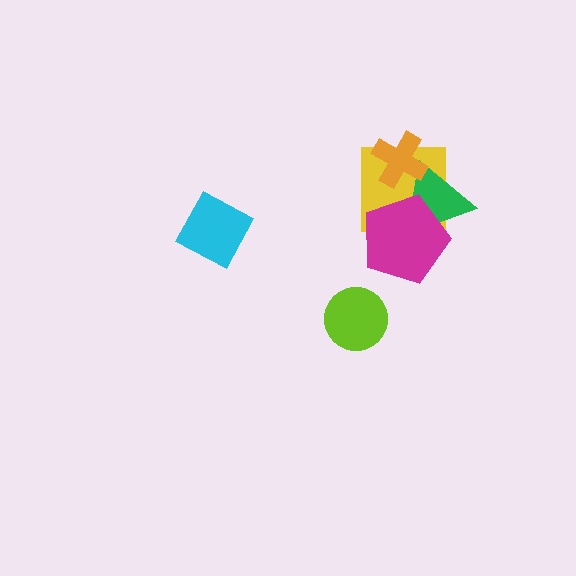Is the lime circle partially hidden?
No, no other shape covers it.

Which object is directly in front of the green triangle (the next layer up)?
The magenta pentagon is directly in front of the green triangle.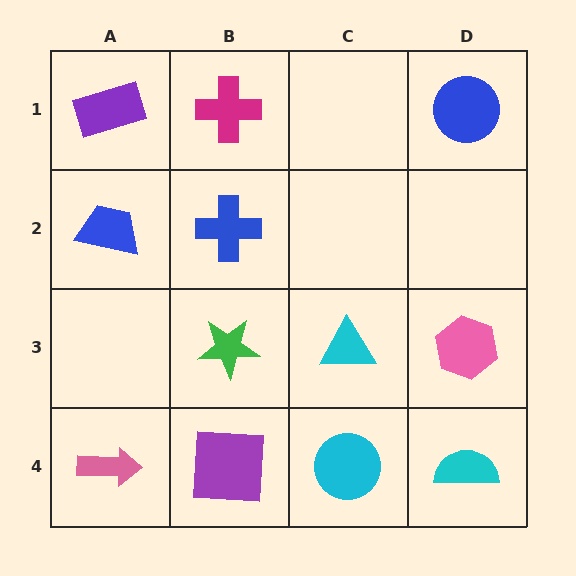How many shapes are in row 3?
3 shapes.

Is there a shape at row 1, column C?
No, that cell is empty.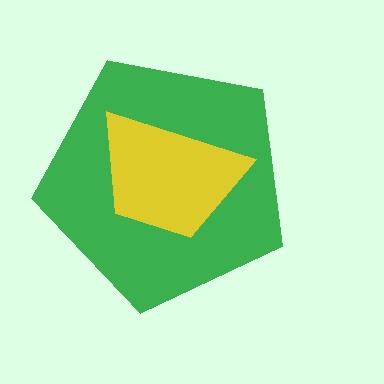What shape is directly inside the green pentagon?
The yellow trapezoid.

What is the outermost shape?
The green pentagon.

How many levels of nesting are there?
2.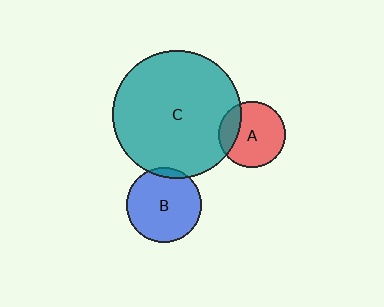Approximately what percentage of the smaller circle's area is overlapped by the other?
Approximately 20%.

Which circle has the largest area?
Circle C (teal).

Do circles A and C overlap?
Yes.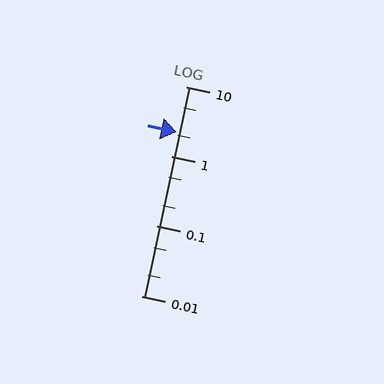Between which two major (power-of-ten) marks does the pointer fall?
The pointer is between 1 and 10.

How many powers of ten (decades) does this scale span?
The scale spans 3 decades, from 0.01 to 10.